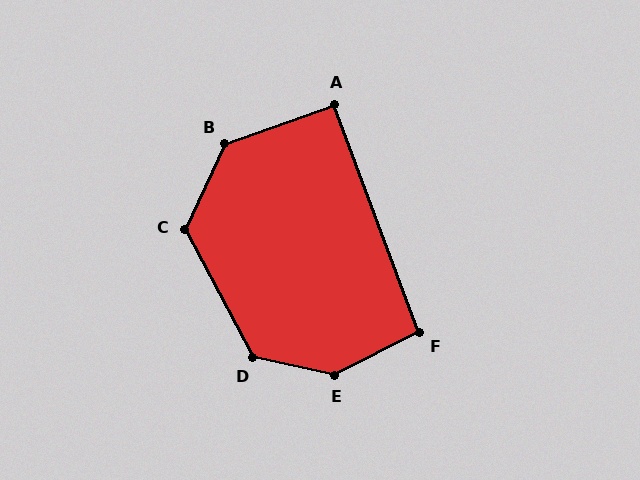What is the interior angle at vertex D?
Approximately 130 degrees (obtuse).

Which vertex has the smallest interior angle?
A, at approximately 91 degrees.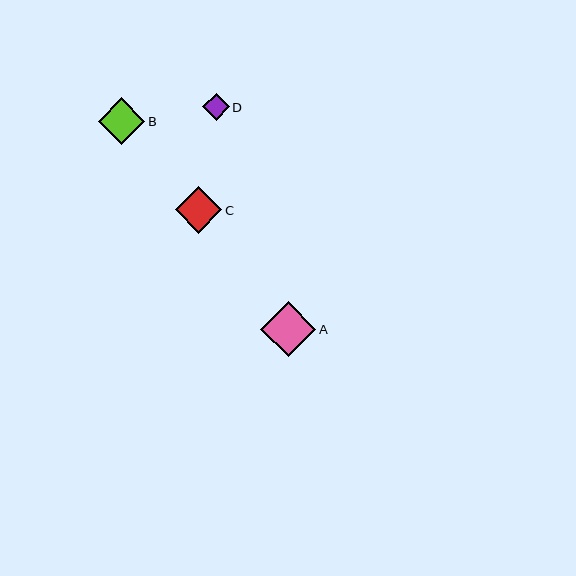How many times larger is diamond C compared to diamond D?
Diamond C is approximately 1.7 times the size of diamond D.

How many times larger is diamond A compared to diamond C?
Diamond A is approximately 1.2 times the size of diamond C.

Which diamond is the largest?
Diamond A is the largest with a size of approximately 55 pixels.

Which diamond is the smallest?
Diamond D is the smallest with a size of approximately 27 pixels.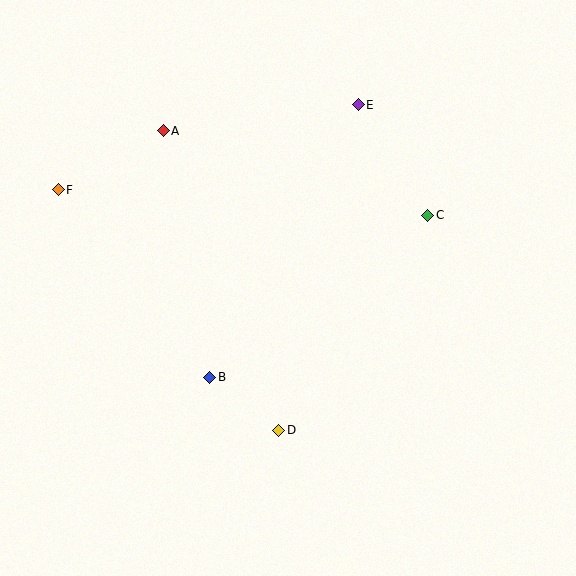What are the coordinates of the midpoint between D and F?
The midpoint between D and F is at (168, 310).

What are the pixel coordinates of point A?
Point A is at (164, 131).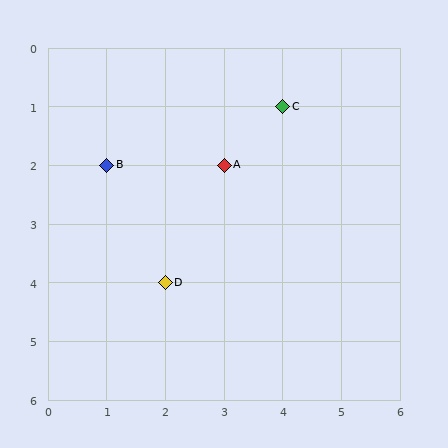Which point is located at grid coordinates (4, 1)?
Point C is at (4, 1).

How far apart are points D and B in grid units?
Points D and B are 1 column and 2 rows apart (about 2.2 grid units diagonally).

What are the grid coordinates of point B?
Point B is at grid coordinates (1, 2).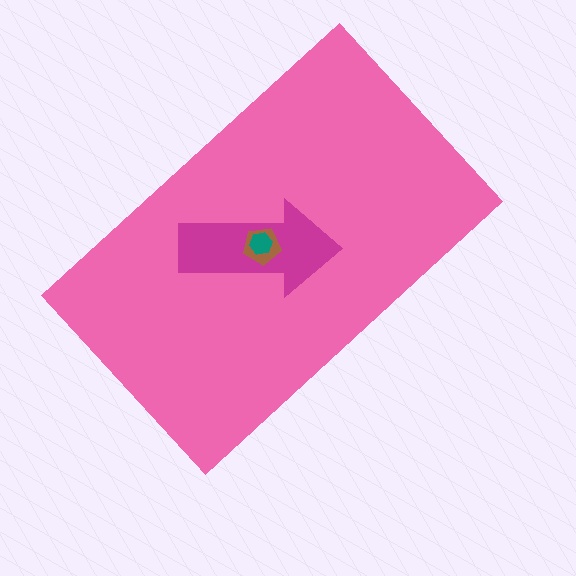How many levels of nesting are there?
4.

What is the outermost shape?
The pink rectangle.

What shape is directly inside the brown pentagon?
The teal hexagon.